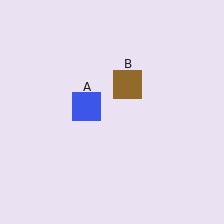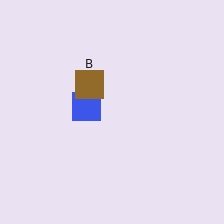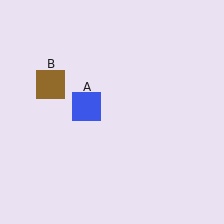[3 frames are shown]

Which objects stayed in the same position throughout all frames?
Blue square (object A) remained stationary.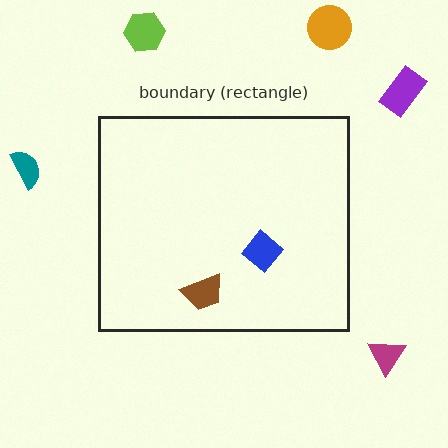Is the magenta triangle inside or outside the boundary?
Outside.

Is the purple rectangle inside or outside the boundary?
Outside.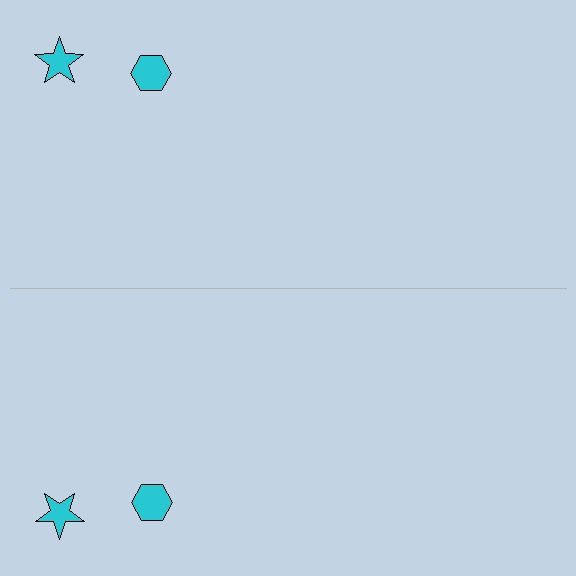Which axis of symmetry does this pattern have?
The pattern has a horizontal axis of symmetry running through the center of the image.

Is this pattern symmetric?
Yes, this pattern has bilateral (reflection) symmetry.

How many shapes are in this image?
There are 4 shapes in this image.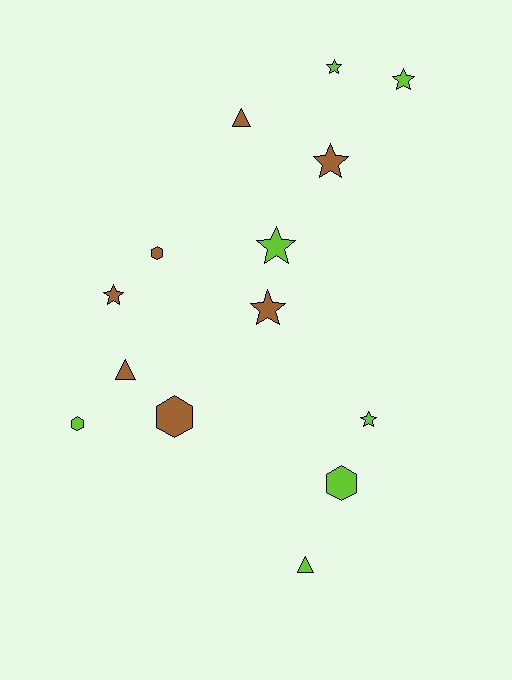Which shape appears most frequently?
Star, with 7 objects.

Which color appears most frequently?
Lime, with 7 objects.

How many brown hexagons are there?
There are 2 brown hexagons.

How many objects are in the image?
There are 14 objects.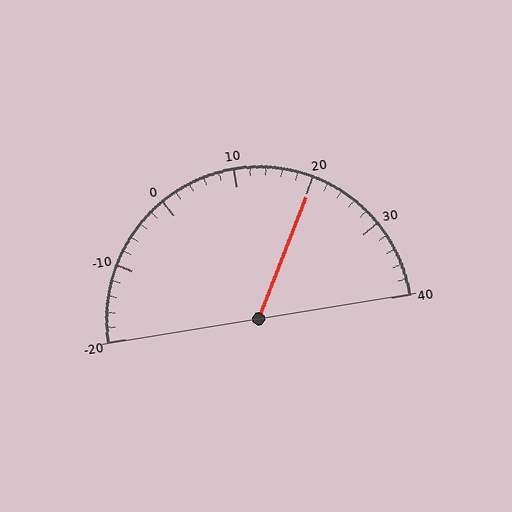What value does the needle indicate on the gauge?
The needle indicates approximately 20.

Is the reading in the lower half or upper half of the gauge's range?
The reading is in the upper half of the range (-20 to 40).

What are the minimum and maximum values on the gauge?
The gauge ranges from -20 to 40.